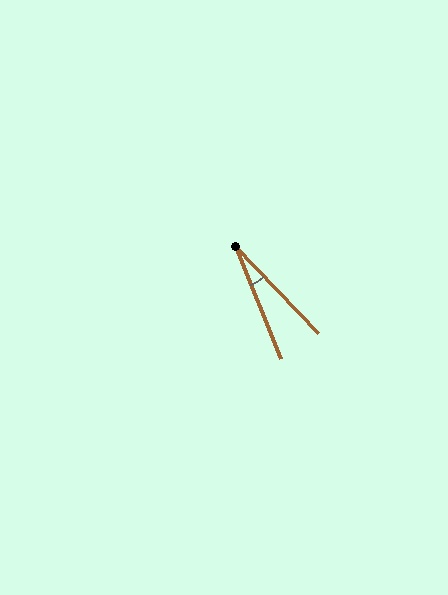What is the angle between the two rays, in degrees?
Approximately 22 degrees.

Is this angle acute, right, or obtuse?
It is acute.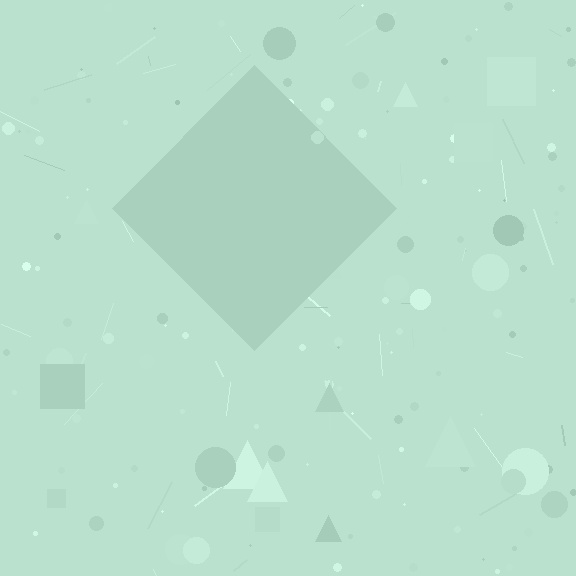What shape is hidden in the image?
A diamond is hidden in the image.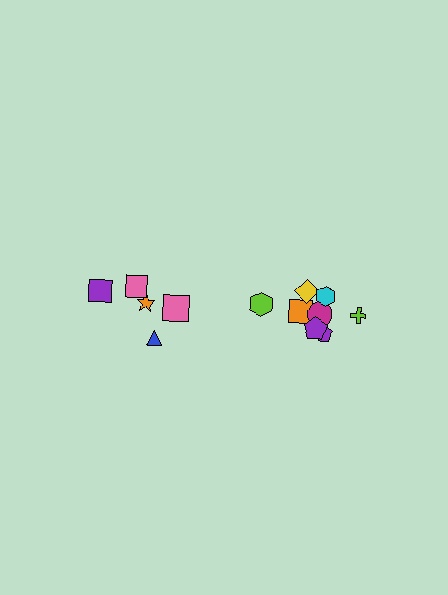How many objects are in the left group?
There are 5 objects.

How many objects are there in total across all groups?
There are 13 objects.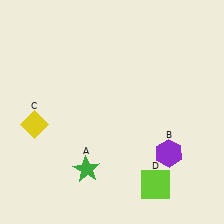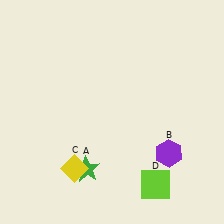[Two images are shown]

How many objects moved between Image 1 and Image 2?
1 object moved between the two images.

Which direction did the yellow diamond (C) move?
The yellow diamond (C) moved down.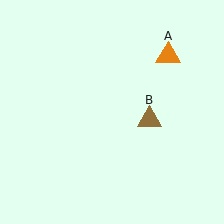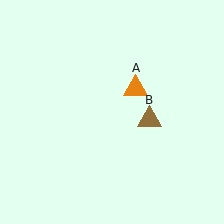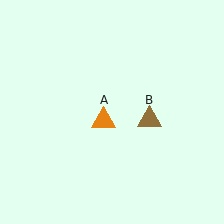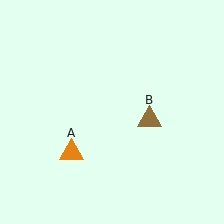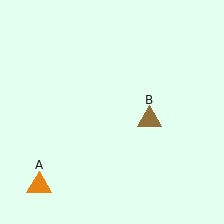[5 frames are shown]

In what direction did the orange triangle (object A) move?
The orange triangle (object A) moved down and to the left.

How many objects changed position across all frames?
1 object changed position: orange triangle (object A).